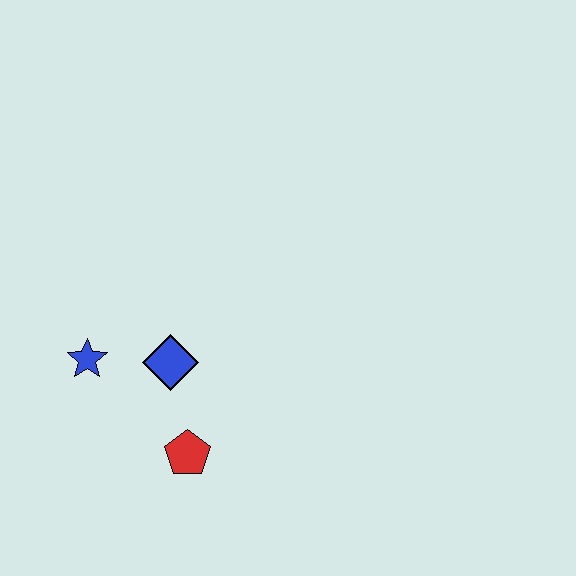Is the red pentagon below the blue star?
Yes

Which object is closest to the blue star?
The blue diamond is closest to the blue star.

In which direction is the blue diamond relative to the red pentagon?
The blue diamond is above the red pentagon.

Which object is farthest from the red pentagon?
The blue star is farthest from the red pentagon.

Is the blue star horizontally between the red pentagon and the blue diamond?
No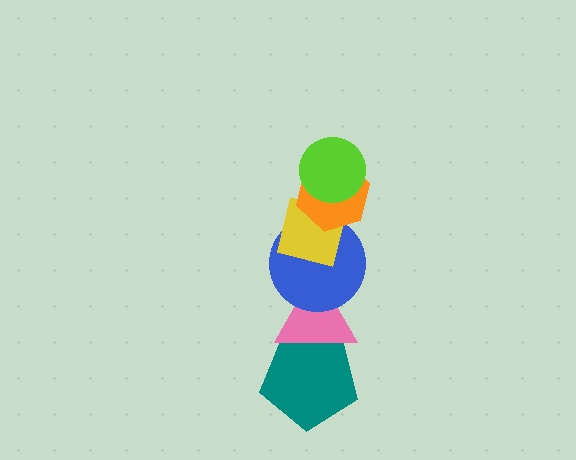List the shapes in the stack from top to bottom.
From top to bottom: the lime circle, the orange hexagon, the yellow square, the blue circle, the pink triangle, the teal pentagon.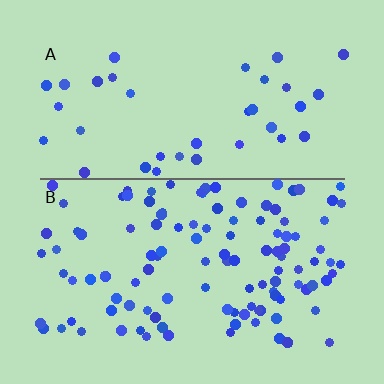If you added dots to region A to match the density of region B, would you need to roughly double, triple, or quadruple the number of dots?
Approximately triple.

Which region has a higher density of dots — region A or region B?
B (the bottom).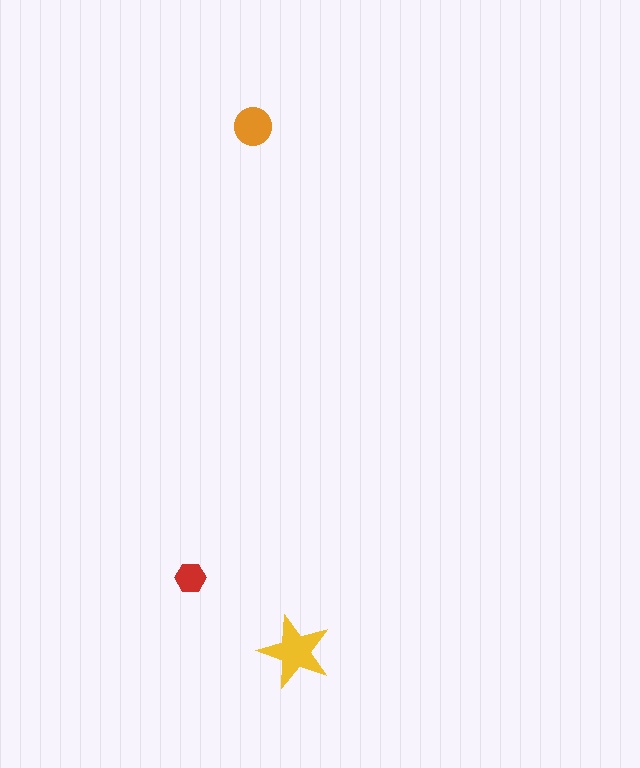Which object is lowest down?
The yellow star is bottommost.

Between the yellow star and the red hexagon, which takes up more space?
The yellow star.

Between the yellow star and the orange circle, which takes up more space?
The yellow star.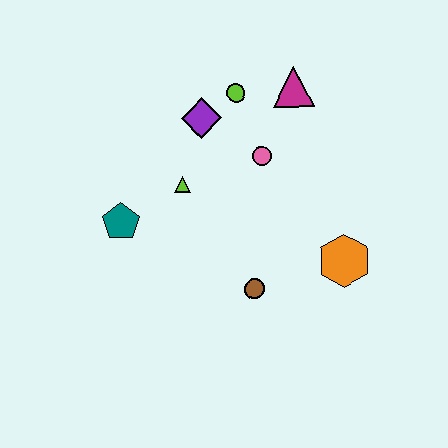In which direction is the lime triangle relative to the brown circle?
The lime triangle is above the brown circle.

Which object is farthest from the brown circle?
The magenta triangle is farthest from the brown circle.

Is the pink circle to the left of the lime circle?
No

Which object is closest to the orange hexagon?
The brown circle is closest to the orange hexagon.